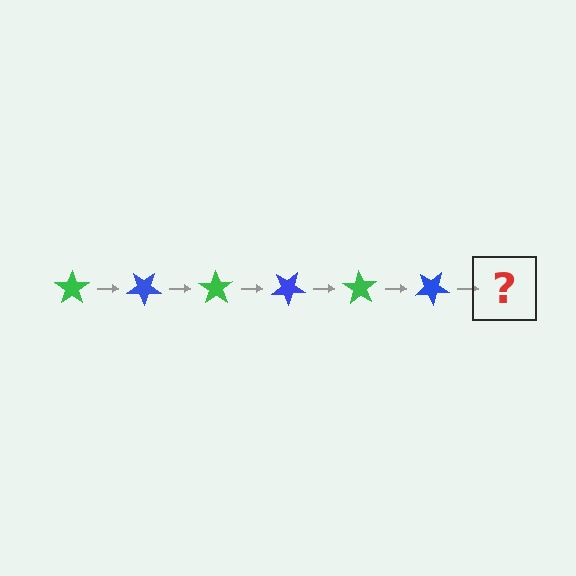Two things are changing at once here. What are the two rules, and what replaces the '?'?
The two rules are that it rotates 35 degrees each step and the color cycles through green and blue. The '?' should be a green star, rotated 210 degrees from the start.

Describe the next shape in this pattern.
It should be a green star, rotated 210 degrees from the start.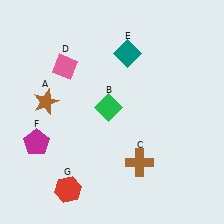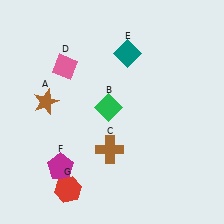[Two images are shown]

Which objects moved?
The objects that moved are: the brown cross (C), the magenta pentagon (F).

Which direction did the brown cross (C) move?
The brown cross (C) moved left.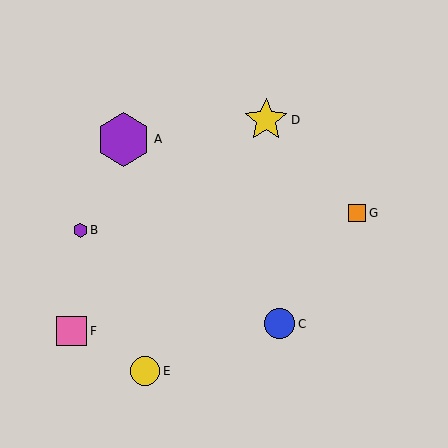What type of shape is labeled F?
Shape F is a pink square.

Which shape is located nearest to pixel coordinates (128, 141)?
The purple hexagon (labeled A) at (124, 139) is nearest to that location.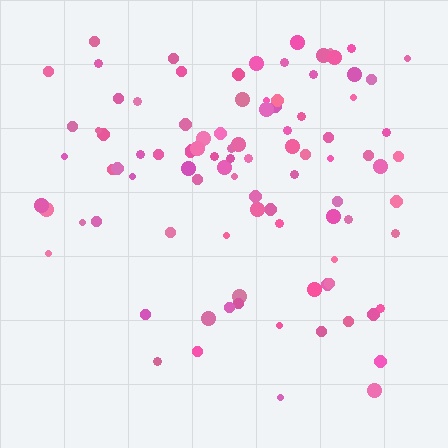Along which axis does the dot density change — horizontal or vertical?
Vertical.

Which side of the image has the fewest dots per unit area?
The bottom.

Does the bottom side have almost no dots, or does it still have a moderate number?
Still a moderate number, just noticeably fewer than the top.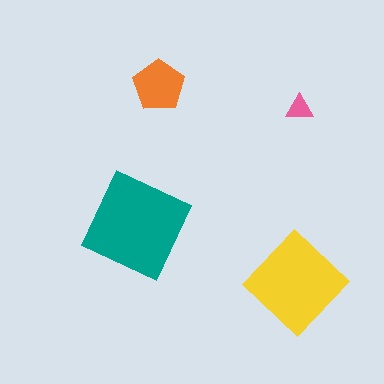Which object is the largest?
The teal diamond.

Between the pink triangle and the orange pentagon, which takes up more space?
The orange pentagon.